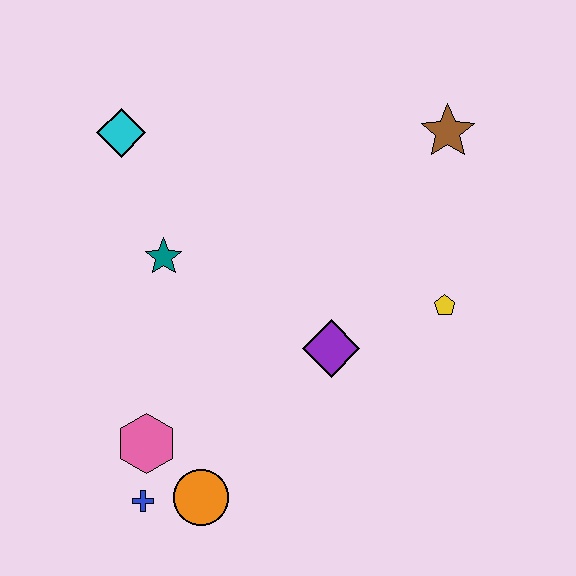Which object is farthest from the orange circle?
The brown star is farthest from the orange circle.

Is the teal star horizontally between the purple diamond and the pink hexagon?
Yes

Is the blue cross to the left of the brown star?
Yes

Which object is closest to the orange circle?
The blue cross is closest to the orange circle.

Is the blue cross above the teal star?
No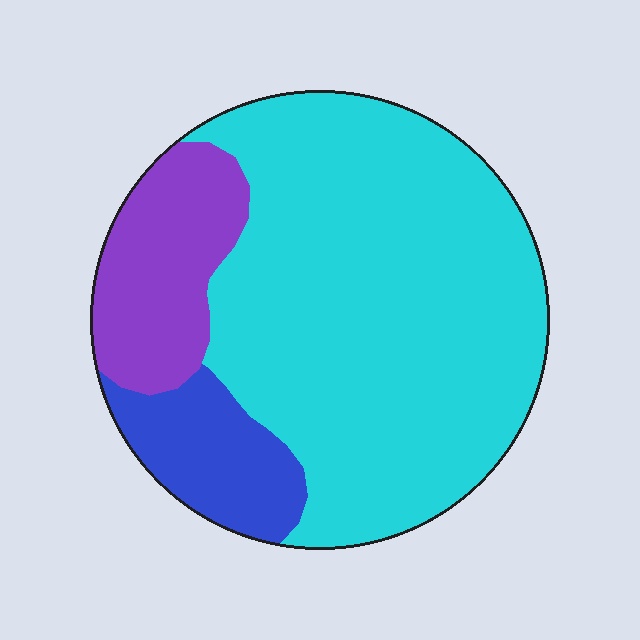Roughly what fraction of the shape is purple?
Purple covers 17% of the shape.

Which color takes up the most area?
Cyan, at roughly 70%.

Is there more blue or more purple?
Purple.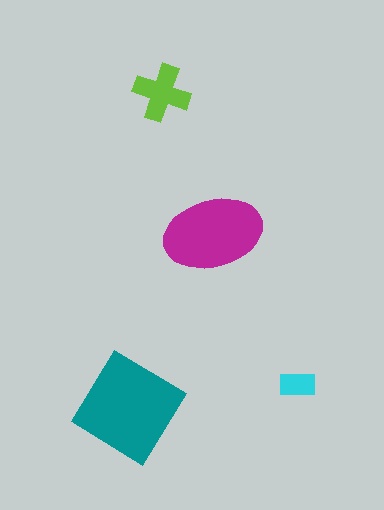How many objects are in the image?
There are 4 objects in the image.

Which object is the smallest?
The cyan rectangle.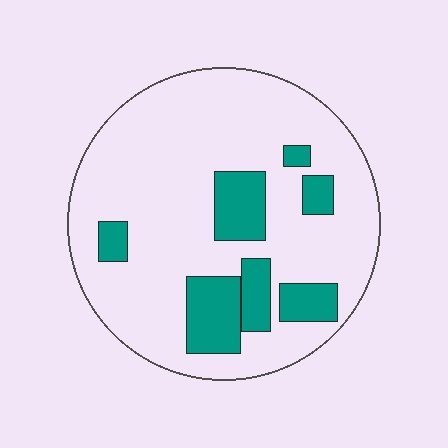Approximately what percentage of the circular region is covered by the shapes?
Approximately 20%.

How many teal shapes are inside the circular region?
7.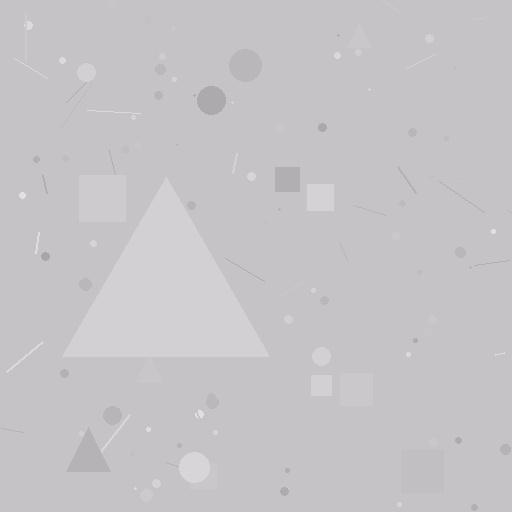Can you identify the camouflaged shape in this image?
The camouflaged shape is a triangle.